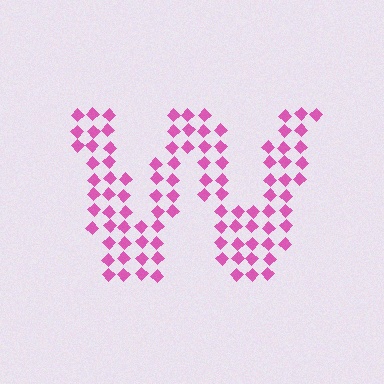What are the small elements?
The small elements are diamonds.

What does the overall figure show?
The overall figure shows the letter W.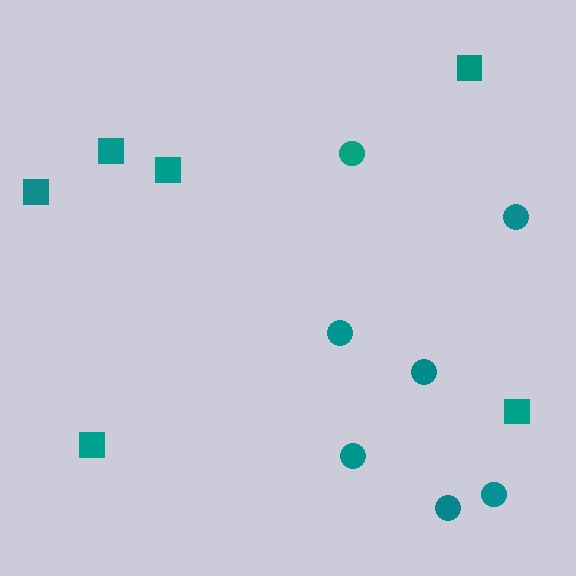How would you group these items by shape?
There are 2 groups: one group of circles (7) and one group of squares (6).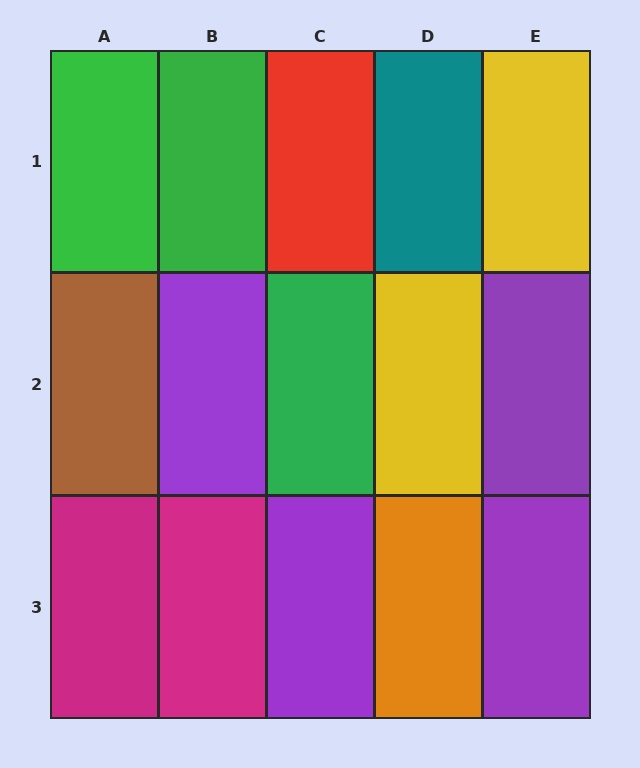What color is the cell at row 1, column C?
Red.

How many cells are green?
3 cells are green.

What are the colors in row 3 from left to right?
Magenta, magenta, purple, orange, purple.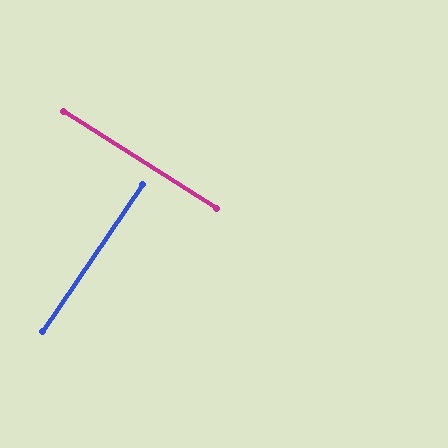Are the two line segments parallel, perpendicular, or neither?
Perpendicular — they meet at approximately 88°.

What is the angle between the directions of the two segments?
Approximately 88 degrees.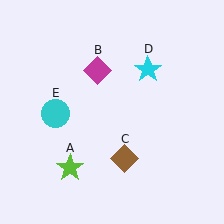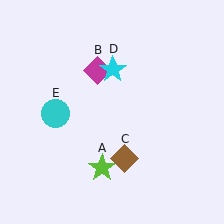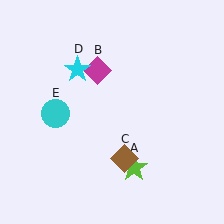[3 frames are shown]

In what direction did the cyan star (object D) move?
The cyan star (object D) moved left.